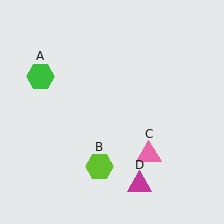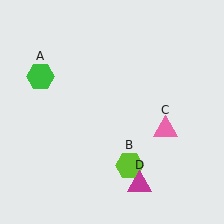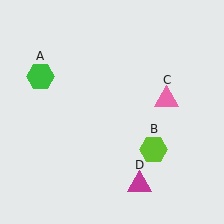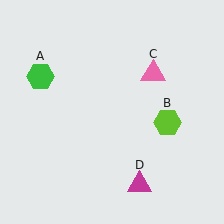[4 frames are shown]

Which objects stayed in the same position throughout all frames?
Green hexagon (object A) and magenta triangle (object D) remained stationary.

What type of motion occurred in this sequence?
The lime hexagon (object B), pink triangle (object C) rotated counterclockwise around the center of the scene.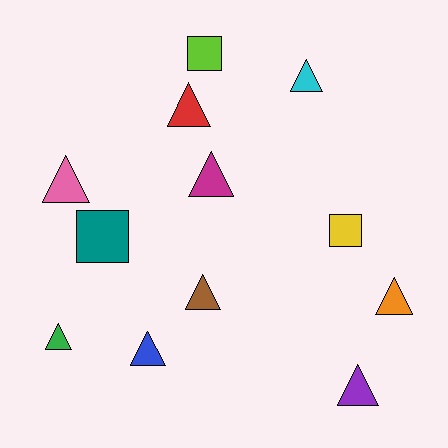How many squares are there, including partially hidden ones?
There are 3 squares.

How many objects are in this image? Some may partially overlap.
There are 12 objects.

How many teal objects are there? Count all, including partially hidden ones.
There is 1 teal object.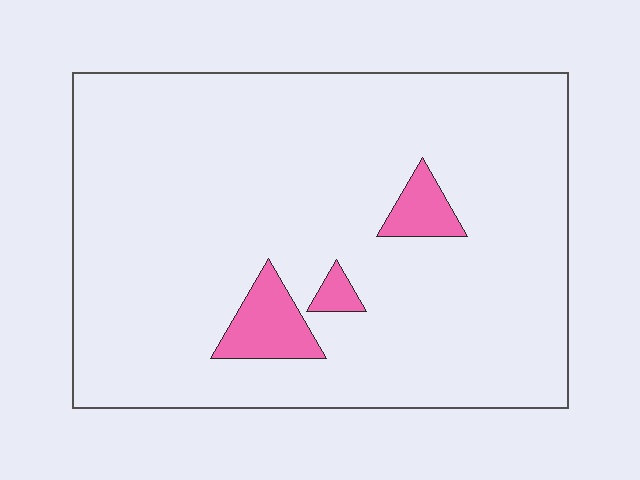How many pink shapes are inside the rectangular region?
3.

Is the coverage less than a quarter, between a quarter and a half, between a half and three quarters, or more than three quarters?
Less than a quarter.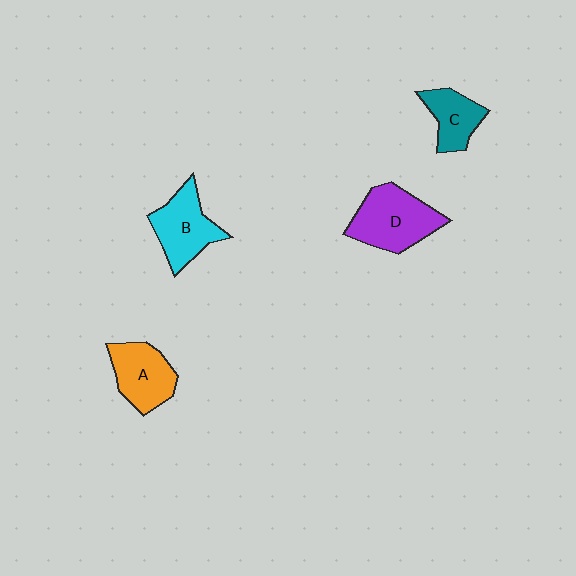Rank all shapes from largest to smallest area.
From largest to smallest: D (purple), B (cyan), A (orange), C (teal).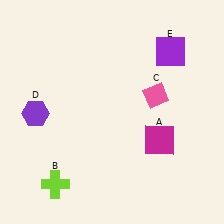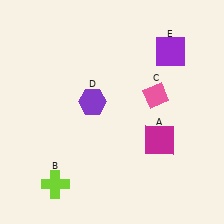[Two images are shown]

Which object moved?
The purple hexagon (D) moved right.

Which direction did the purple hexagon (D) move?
The purple hexagon (D) moved right.